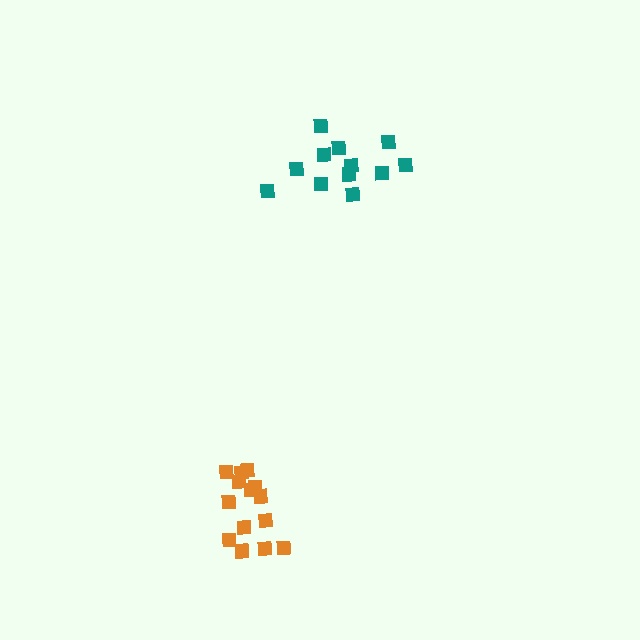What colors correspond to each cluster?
The clusters are colored: orange, teal.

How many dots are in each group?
Group 1: 14 dots, Group 2: 12 dots (26 total).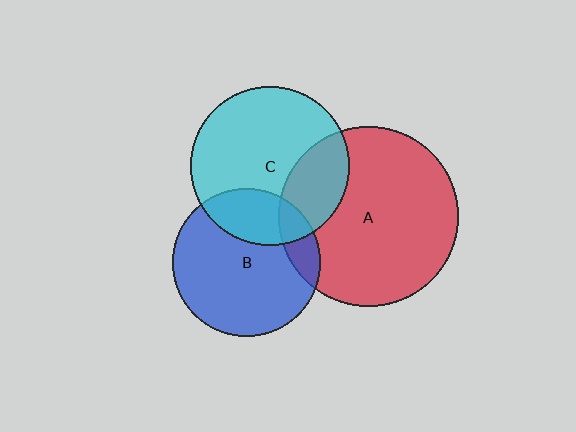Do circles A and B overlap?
Yes.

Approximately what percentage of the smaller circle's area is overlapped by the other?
Approximately 15%.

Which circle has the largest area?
Circle A (red).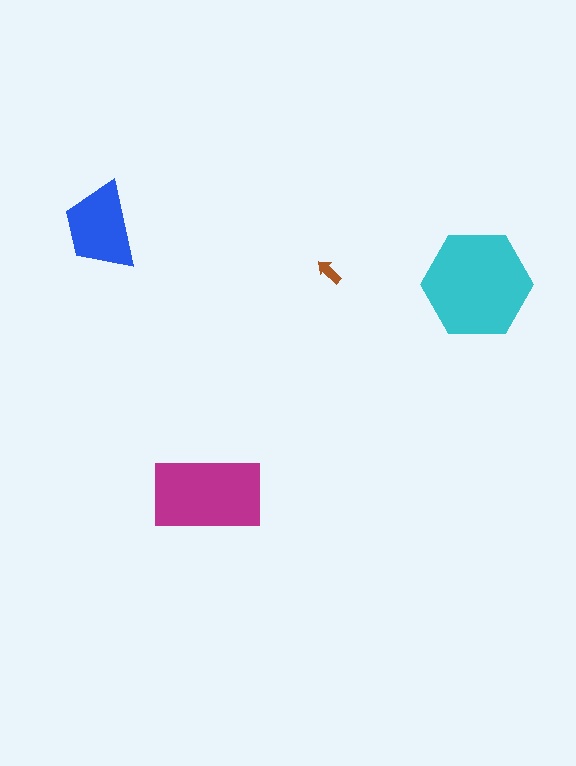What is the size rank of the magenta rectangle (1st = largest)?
2nd.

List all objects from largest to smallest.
The cyan hexagon, the magenta rectangle, the blue trapezoid, the brown arrow.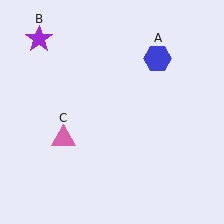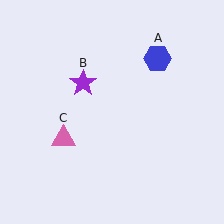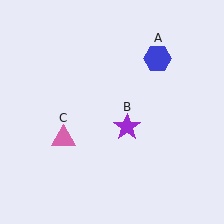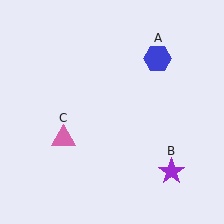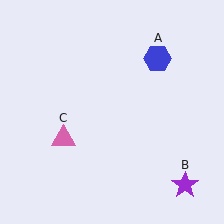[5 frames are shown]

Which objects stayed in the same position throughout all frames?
Blue hexagon (object A) and pink triangle (object C) remained stationary.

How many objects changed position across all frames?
1 object changed position: purple star (object B).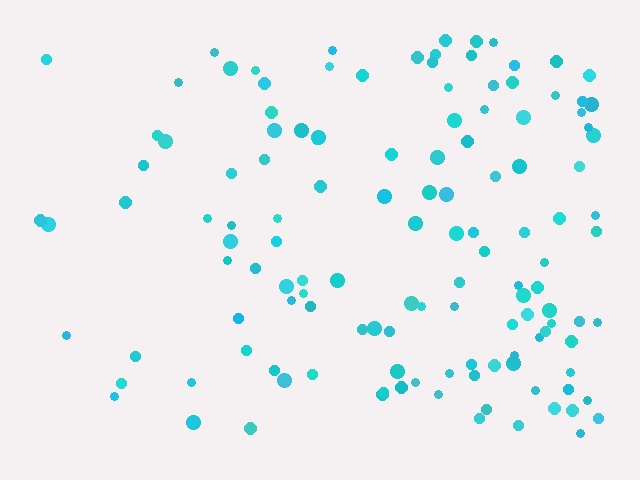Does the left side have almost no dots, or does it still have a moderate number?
Still a moderate number, just noticeably fewer than the right.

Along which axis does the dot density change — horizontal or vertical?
Horizontal.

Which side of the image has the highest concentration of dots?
The right.